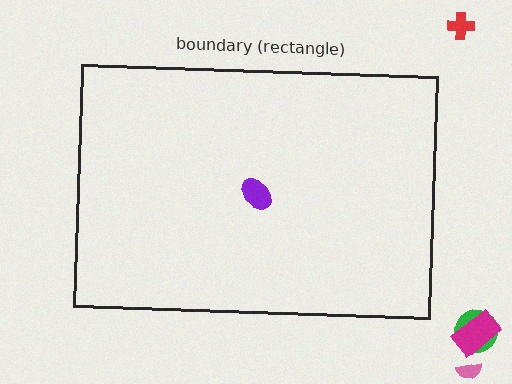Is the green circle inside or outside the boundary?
Outside.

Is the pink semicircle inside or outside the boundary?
Outside.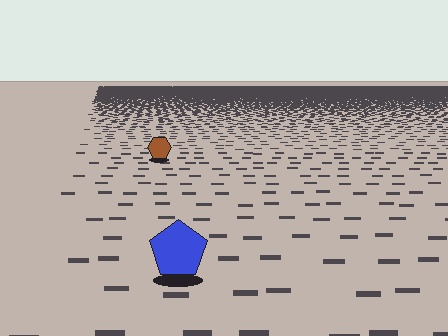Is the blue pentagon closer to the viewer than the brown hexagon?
Yes. The blue pentagon is closer — you can tell from the texture gradient: the ground texture is coarser near it.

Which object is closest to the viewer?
The blue pentagon is closest. The texture marks near it are larger and more spread out.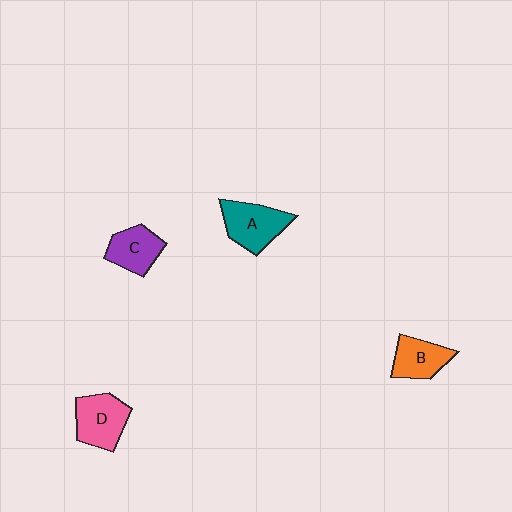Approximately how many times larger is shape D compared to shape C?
Approximately 1.2 times.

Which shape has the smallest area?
Shape B (orange).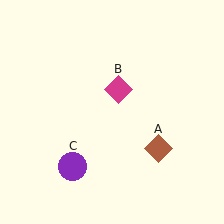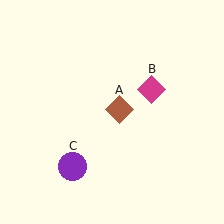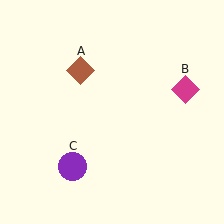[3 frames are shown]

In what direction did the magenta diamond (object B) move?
The magenta diamond (object B) moved right.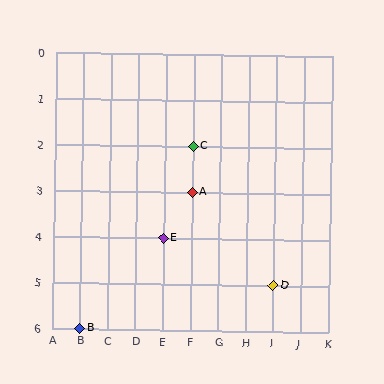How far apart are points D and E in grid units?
Points D and E are 4 columns and 1 row apart (about 4.1 grid units diagonally).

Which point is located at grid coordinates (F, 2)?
Point C is at (F, 2).